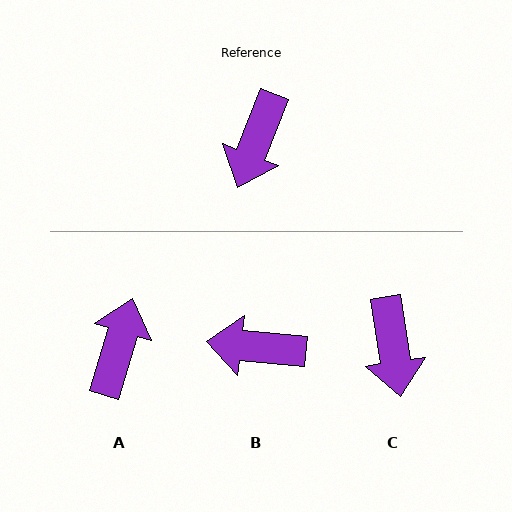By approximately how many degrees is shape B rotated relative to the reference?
Approximately 74 degrees clockwise.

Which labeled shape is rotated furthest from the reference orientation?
A, about 175 degrees away.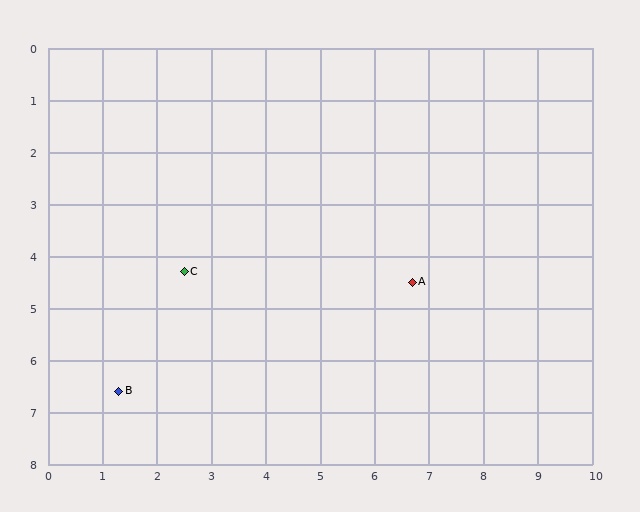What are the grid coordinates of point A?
Point A is at approximately (6.7, 4.5).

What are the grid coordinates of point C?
Point C is at approximately (2.5, 4.3).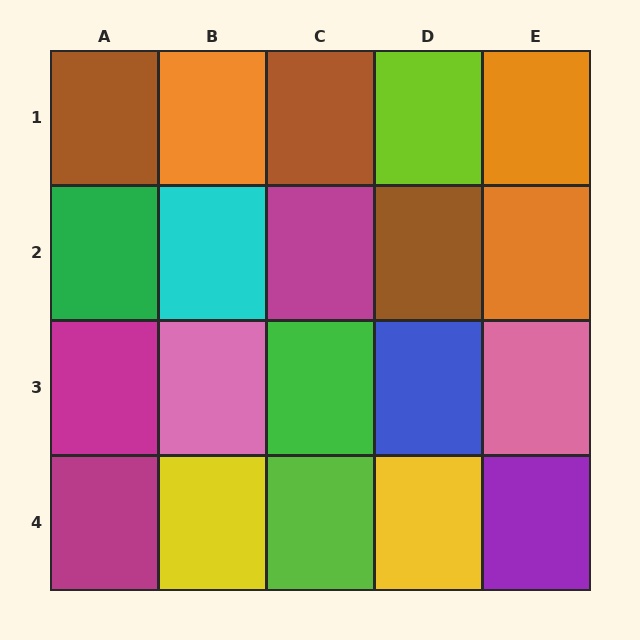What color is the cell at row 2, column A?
Green.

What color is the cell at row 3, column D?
Blue.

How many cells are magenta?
3 cells are magenta.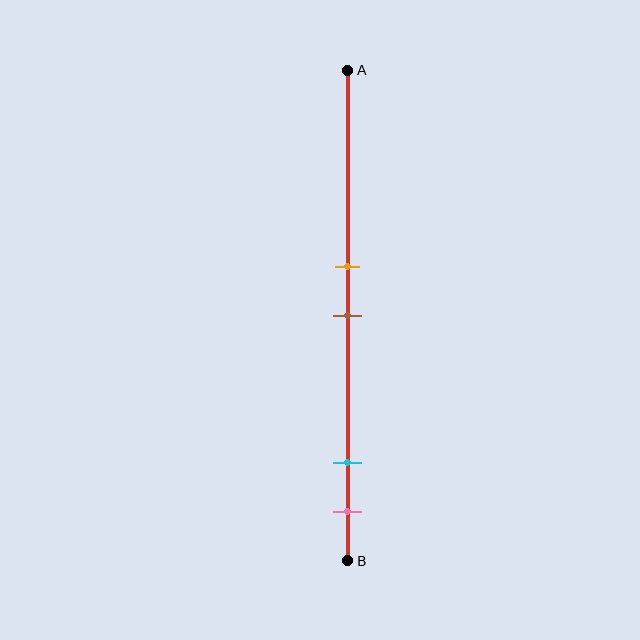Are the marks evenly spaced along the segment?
No, the marks are not evenly spaced.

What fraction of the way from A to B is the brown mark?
The brown mark is approximately 50% (0.5) of the way from A to B.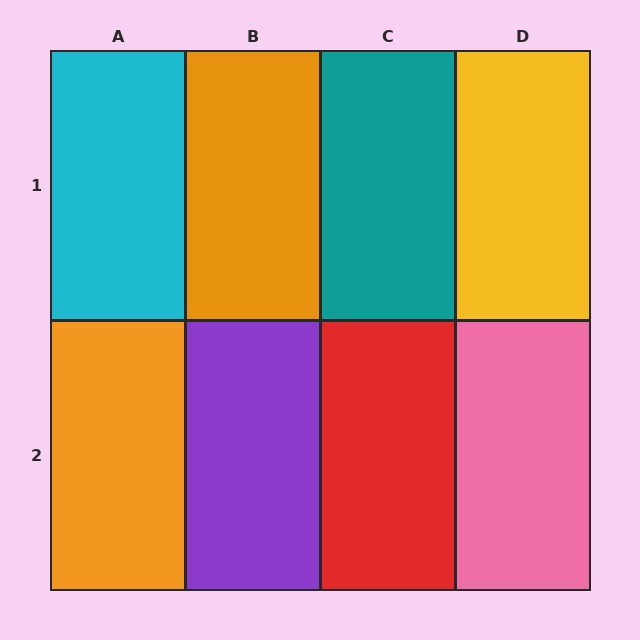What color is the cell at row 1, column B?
Orange.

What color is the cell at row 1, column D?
Yellow.